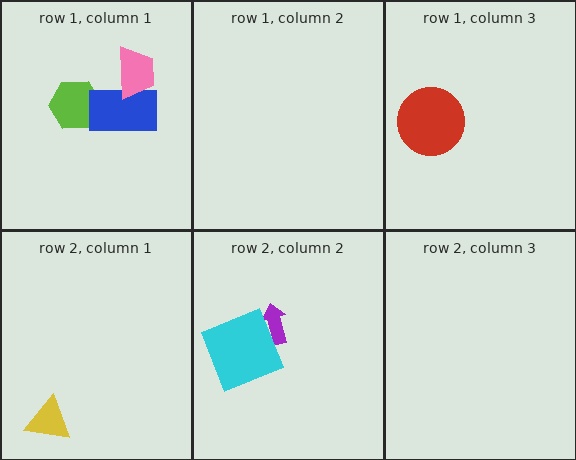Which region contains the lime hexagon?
The row 1, column 1 region.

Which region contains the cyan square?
The row 2, column 2 region.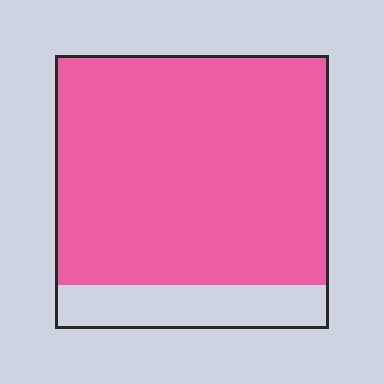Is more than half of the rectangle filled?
Yes.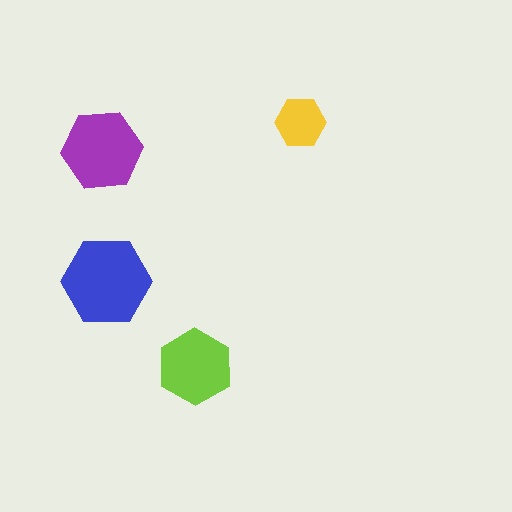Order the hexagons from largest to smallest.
the blue one, the purple one, the lime one, the yellow one.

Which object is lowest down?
The lime hexagon is bottommost.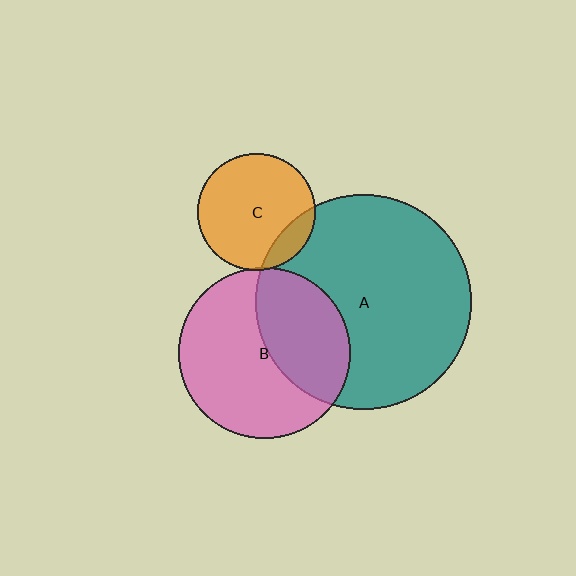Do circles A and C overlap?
Yes.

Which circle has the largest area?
Circle A (teal).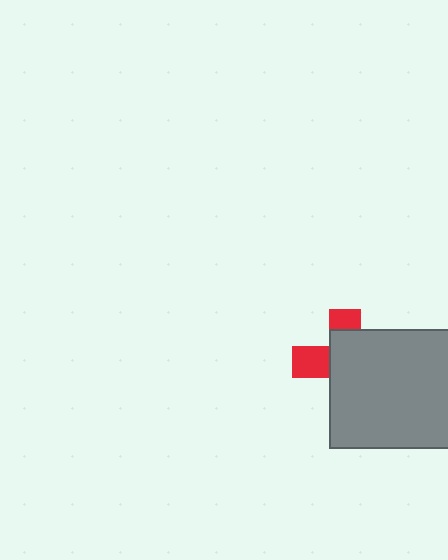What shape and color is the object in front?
The object in front is a gray rectangle.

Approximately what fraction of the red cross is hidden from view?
Roughly 68% of the red cross is hidden behind the gray rectangle.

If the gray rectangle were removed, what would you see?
You would see the complete red cross.